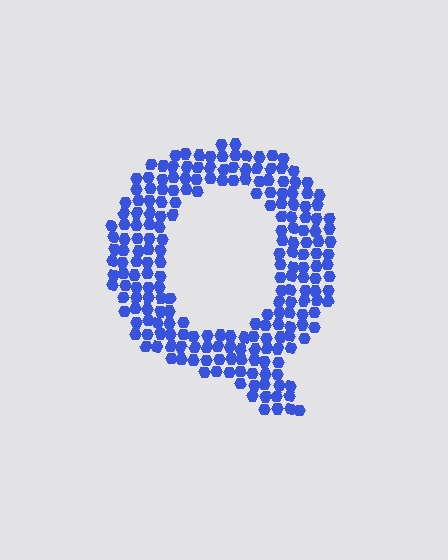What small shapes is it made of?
It is made of small hexagons.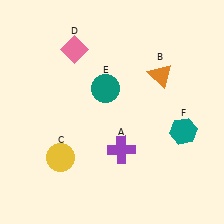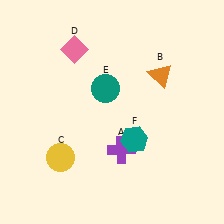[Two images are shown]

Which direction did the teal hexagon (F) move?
The teal hexagon (F) moved left.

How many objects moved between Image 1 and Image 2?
1 object moved between the two images.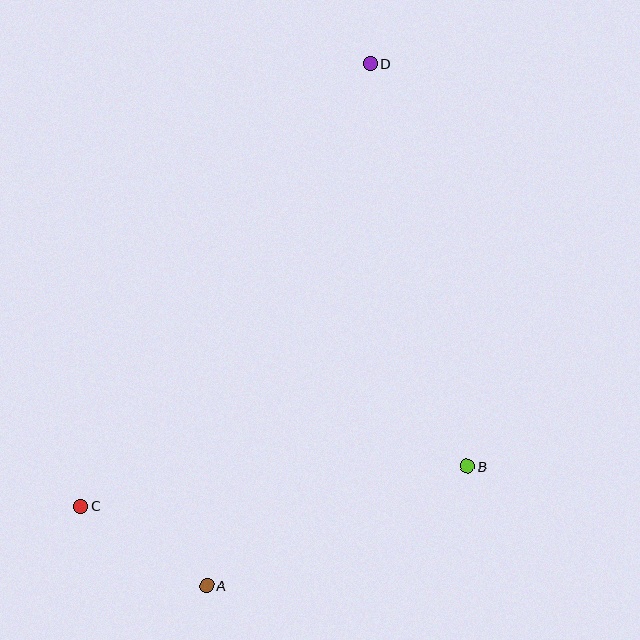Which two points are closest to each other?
Points A and C are closest to each other.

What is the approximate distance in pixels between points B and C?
The distance between B and C is approximately 389 pixels.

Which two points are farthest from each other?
Points A and D are farthest from each other.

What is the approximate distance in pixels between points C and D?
The distance between C and D is approximately 529 pixels.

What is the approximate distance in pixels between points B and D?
The distance between B and D is approximately 414 pixels.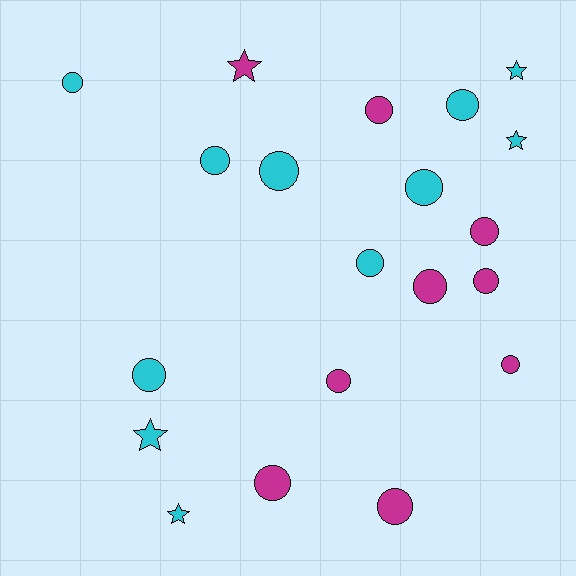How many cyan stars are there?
There are 4 cyan stars.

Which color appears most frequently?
Cyan, with 11 objects.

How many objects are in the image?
There are 20 objects.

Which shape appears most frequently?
Circle, with 15 objects.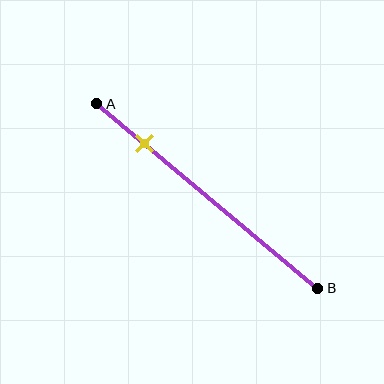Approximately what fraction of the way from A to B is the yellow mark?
The yellow mark is approximately 20% of the way from A to B.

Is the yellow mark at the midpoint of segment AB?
No, the mark is at about 20% from A, not at the 50% midpoint.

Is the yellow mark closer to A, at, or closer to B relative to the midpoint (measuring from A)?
The yellow mark is closer to point A than the midpoint of segment AB.